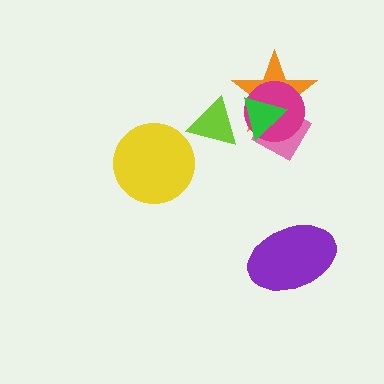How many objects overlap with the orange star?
4 objects overlap with the orange star.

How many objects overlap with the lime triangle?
2 objects overlap with the lime triangle.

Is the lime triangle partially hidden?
Yes, it is partially covered by another shape.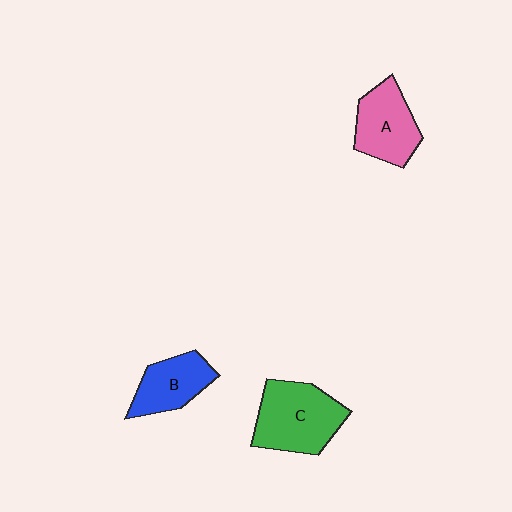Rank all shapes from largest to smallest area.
From largest to smallest: C (green), A (pink), B (blue).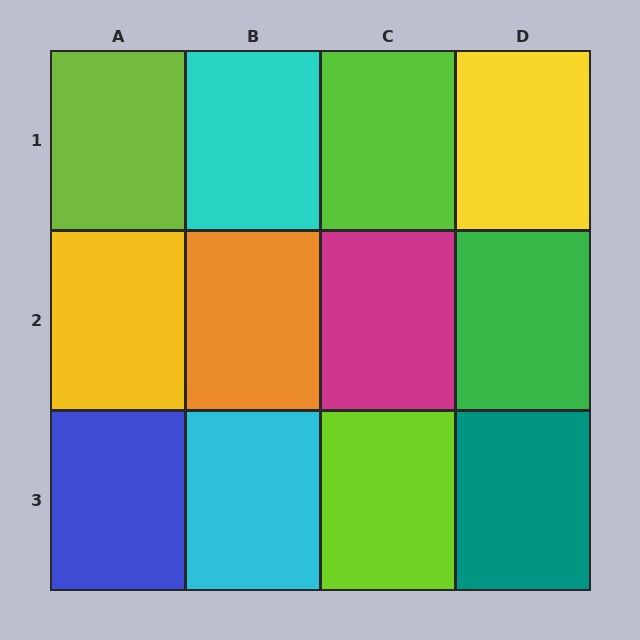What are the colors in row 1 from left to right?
Lime, cyan, lime, yellow.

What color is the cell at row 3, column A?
Blue.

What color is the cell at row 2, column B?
Orange.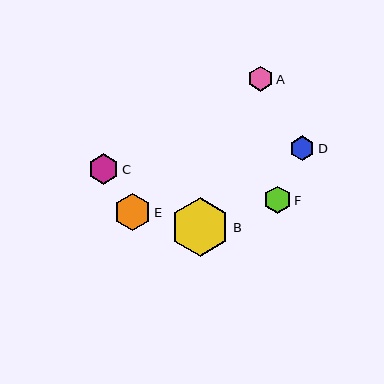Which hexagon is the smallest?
Hexagon D is the smallest with a size of approximately 24 pixels.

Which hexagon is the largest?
Hexagon B is the largest with a size of approximately 59 pixels.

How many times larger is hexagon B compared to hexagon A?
Hexagon B is approximately 2.4 times the size of hexagon A.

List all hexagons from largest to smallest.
From largest to smallest: B, E, C, F, A, D.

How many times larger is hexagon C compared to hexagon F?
Hexagon C is approximately 1.1 times the size of hexagon F.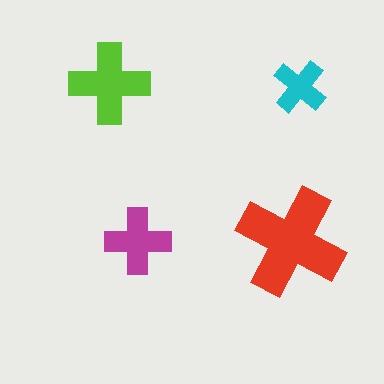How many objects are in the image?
There are 4 objects in the image.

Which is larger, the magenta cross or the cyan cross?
The magenta one.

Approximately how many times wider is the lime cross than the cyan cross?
About 1.5 times wider.